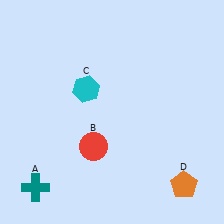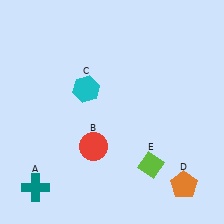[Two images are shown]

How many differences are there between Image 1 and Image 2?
There is 1 difference between the two images.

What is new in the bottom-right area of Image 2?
A lime diamond (E) was added in the bottom-right area of Image 2.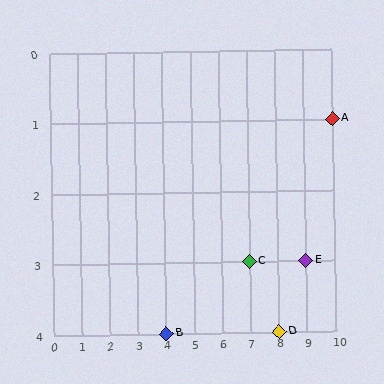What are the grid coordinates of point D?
Point D is at grid coordinates (8, 4).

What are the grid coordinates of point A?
Point A is at grid coordinates (10, 1).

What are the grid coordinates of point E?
Point E is at grid coordinates (9, 3).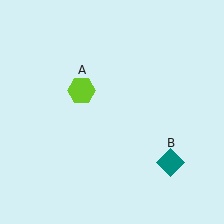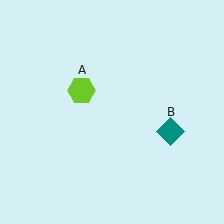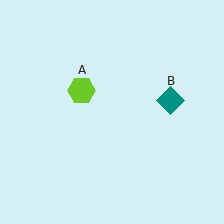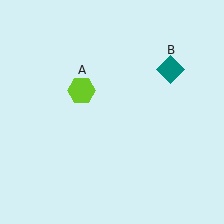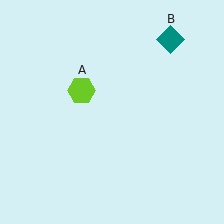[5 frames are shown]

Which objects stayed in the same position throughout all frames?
Lime hexagon (object A) remained stationary.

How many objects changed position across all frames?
1 object changed position: teal diamond (object B).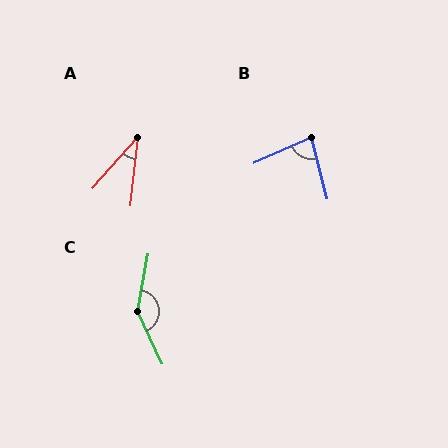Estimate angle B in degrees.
Approximately 80 degrees.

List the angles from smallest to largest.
A (35°), B (80°), C (144°).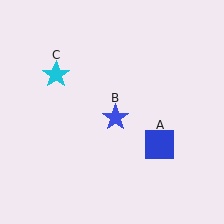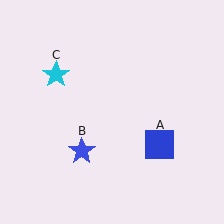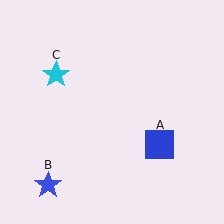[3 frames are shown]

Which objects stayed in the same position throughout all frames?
Blue square (object A) and cyan star (object C) remained stationary.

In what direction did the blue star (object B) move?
The blue star (object B) moved down and to the left.